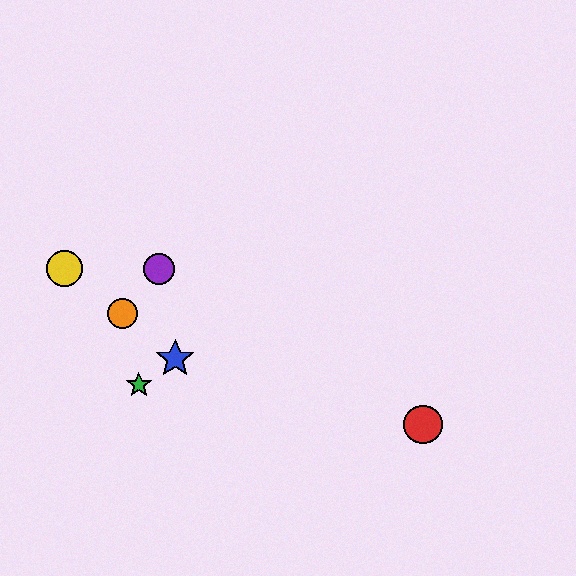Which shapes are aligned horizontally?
The yellow circle, the purple circle are aligned horizontally.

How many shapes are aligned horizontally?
2 shapes (the yellow circle, the purple circle) are aligned horizontally.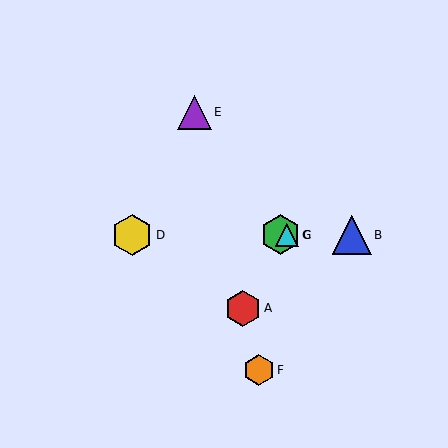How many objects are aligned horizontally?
4 objects (B, C, D, G) are aligned horizontally.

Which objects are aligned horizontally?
Objects B, C, D, G are aligned horizontally.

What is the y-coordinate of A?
Object A is at y≈308.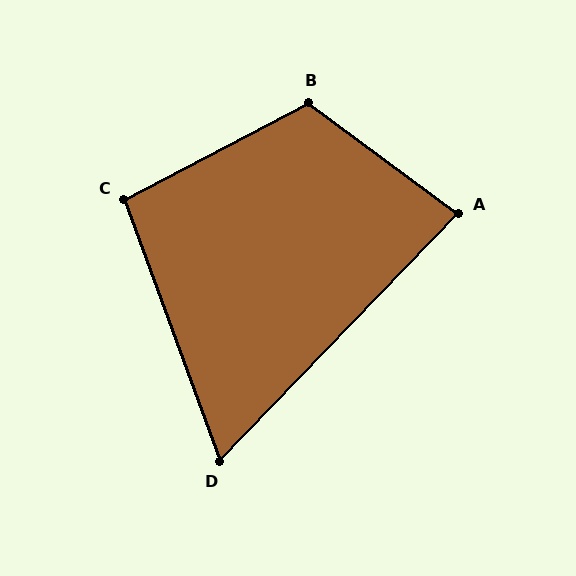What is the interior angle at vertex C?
Approximately 98 degrees (obtuse).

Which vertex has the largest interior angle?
B, at approximately 116 degrees.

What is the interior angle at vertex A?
Approximately 82 degrees (acute).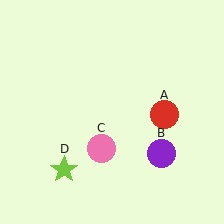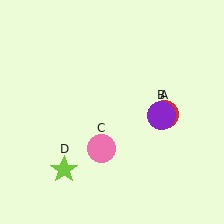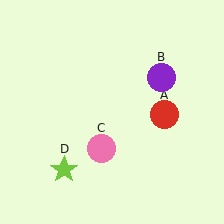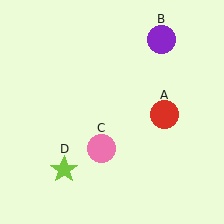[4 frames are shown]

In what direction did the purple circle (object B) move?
The purple circle (object B) moved up.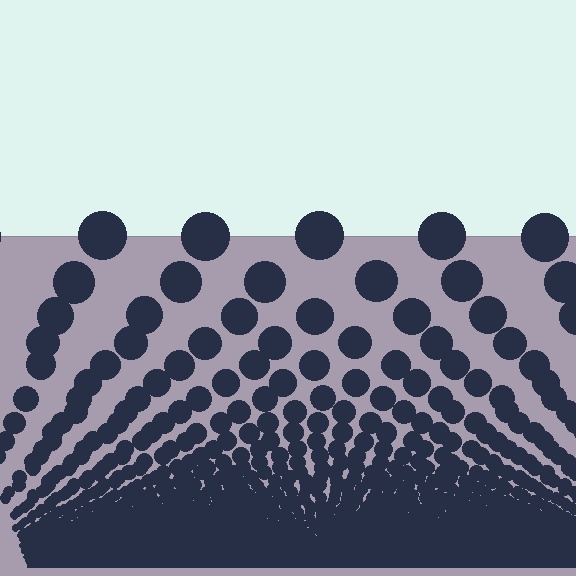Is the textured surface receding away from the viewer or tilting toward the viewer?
The surface appears to tilt toward the viewer. Texture elements get larger and sparser toward the top.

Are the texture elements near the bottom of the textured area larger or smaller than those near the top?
Smaller. The gradient is inverted — elements near the bottom are smaller and denser.